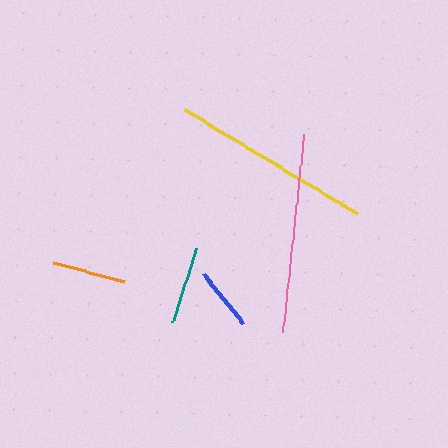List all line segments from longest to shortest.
From longest to shortest: yellow, pink, teal, orange, blue.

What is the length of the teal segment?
The teal segment is approximately 77 pixels long.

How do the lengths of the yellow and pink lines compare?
The yellow and pink lines are approximately the same length.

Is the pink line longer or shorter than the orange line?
The pink line is longer than the orange line.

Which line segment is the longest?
The yellow line is the longest at approximately 202 pixels.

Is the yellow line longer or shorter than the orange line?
The yellow line is longer than the orange line.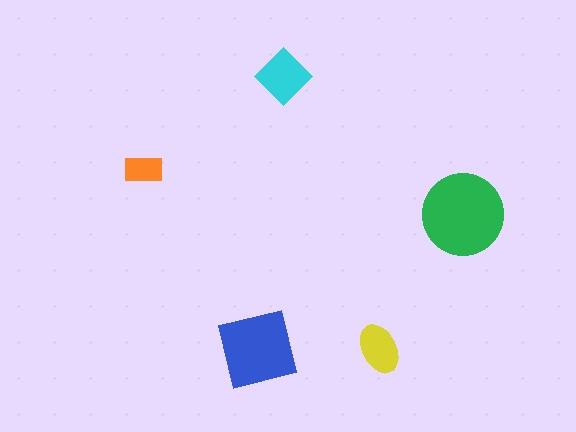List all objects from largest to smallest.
The green circle, the blue square, the cyan diamond, the yellow ellipse, the orange rectangle.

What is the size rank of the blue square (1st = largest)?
2nd.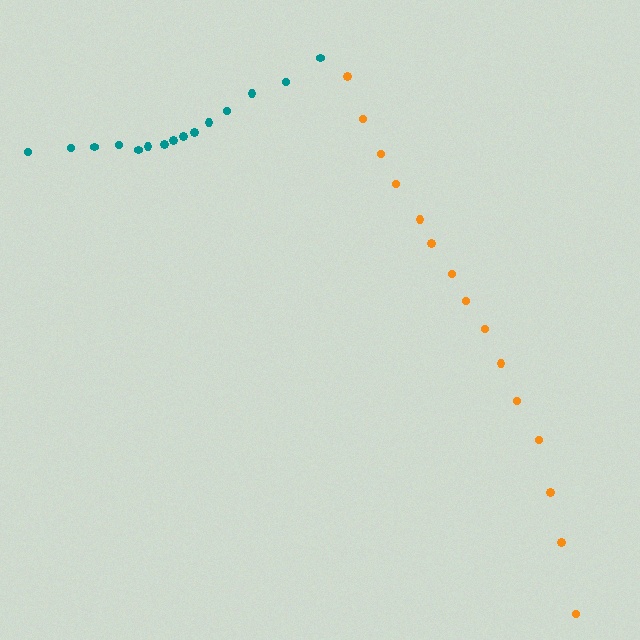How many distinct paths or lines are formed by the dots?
There are 2 distinct paths.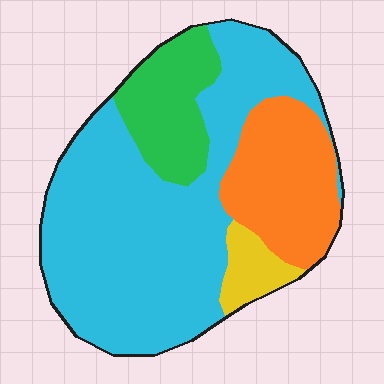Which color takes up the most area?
Cyan, at roughly 60%.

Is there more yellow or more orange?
Orange.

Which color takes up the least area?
Yellow, at roughly 5%.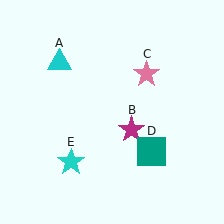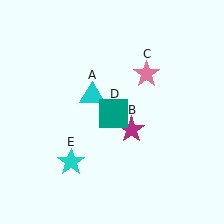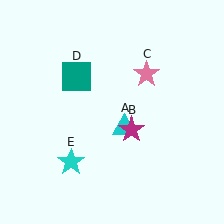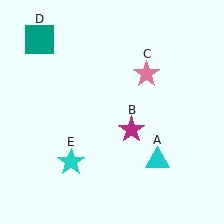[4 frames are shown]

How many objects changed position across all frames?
2 objects changed position: cyan triangle (object A), teal square (object D).